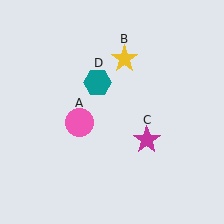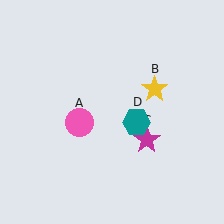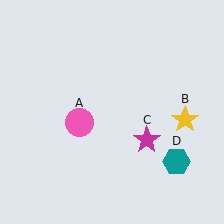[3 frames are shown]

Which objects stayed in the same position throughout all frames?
Pink circle (object A) and magenta star (object C) remained stationary.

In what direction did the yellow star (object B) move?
The yellow star (object B) moved down and to the right.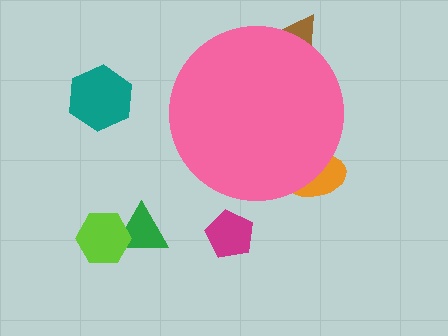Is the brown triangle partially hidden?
Yes, the brown triangle is partially hidden behind the pink circle.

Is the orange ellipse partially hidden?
Yes, the orange ellipse is partially hidden behind the pink circle.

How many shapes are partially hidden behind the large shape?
2 shapes are partially hidden.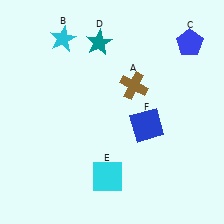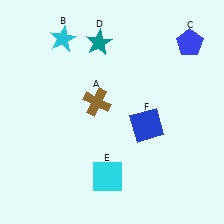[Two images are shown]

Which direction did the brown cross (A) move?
The brown cross (A) moved left.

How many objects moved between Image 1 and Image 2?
1 object moved between the two images.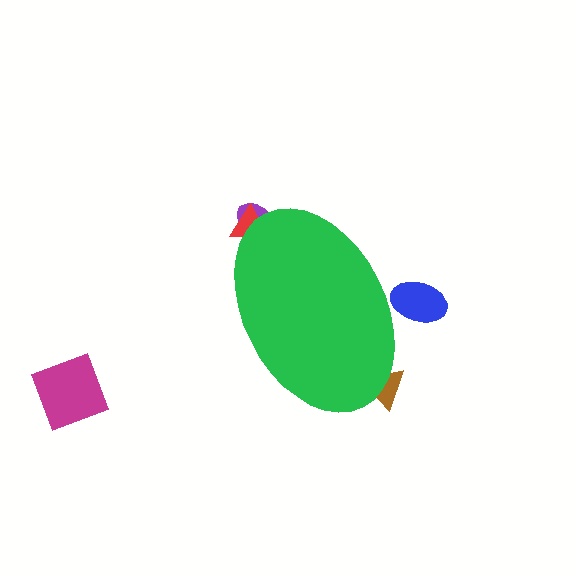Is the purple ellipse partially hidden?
Yes, the purple ellipse is partially hidden behind the green ellipse.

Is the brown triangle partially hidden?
Yes, the brown triangle is partially hidden behind the green ellipse.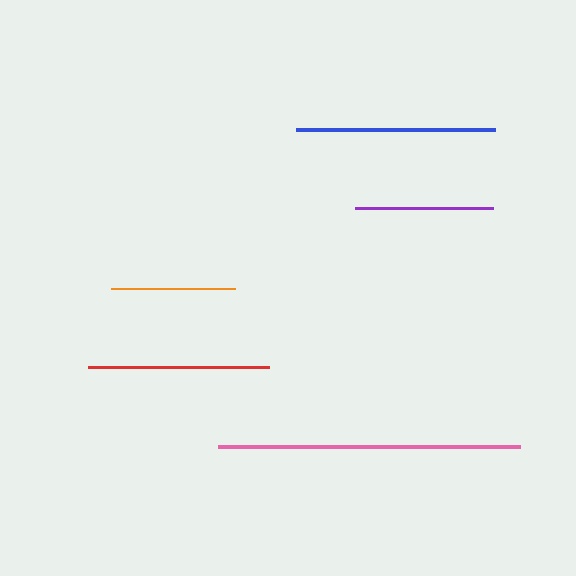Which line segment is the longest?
The pink line is the longest at approximately 301 pixels.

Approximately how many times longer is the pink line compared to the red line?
The pink line is approximately 1.7 times the length of the red line.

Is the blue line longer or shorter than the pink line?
The pink line is longer than the blue line.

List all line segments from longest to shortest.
From longest to shortest: pink, blue, red, purple, orange.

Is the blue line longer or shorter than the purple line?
The blue line is longer than the purple line.